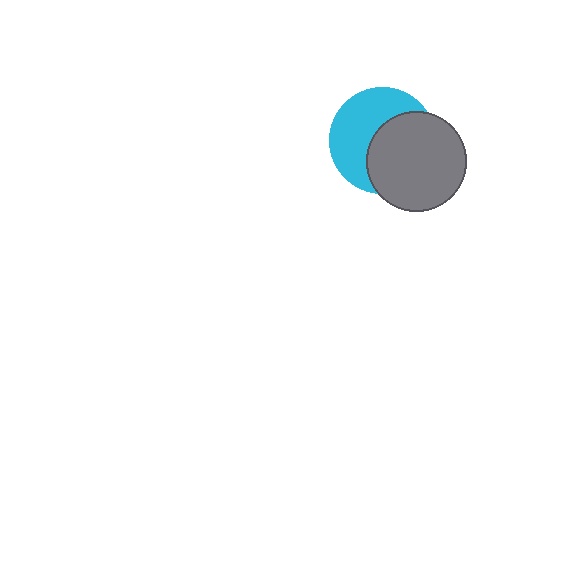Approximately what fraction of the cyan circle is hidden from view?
Roughly 49% of the cyan circle is hidden behind the gray circle.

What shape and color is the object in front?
The object in front is a gray circle.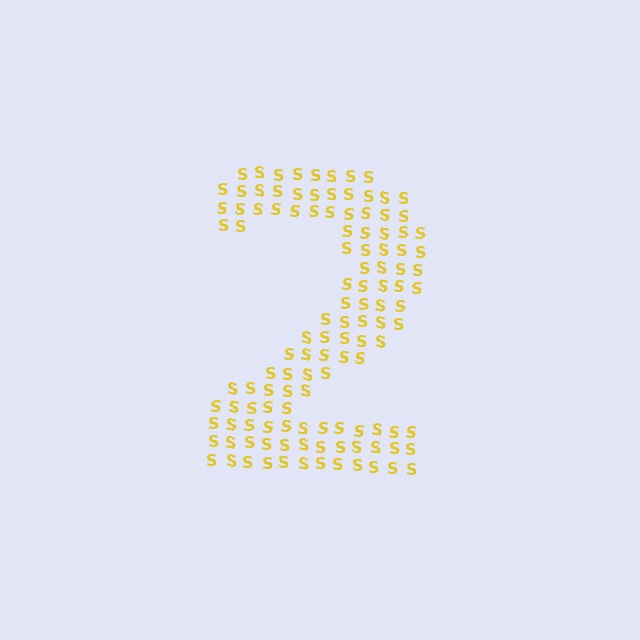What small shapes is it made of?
It is made of small letter S's.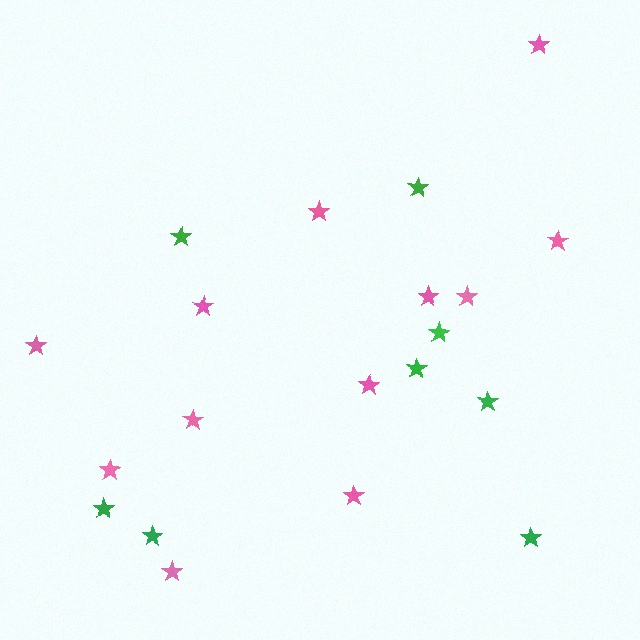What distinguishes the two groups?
There are 2 groups: one group of green stars (8) and one group of pink stars (12).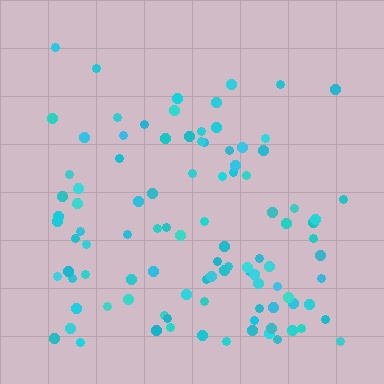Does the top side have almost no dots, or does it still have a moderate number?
Still a moderate number, just noticeably fewer than the bottom.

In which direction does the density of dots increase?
From top to bottom, with the bottom side densest.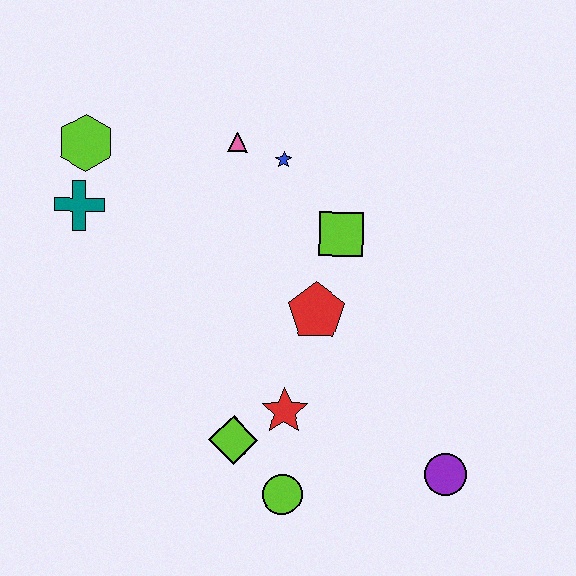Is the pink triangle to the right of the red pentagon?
No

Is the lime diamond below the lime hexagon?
Yes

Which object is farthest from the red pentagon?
The lime hexagon is farthest from the red pentagon.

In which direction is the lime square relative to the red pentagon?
The lime square is above the red pentagon.